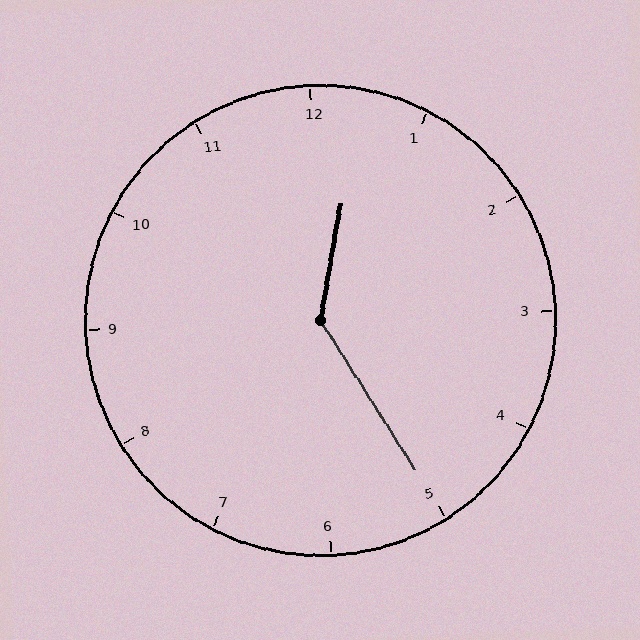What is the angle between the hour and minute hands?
Approximately 138 degrees.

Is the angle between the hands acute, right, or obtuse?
It is obtuse.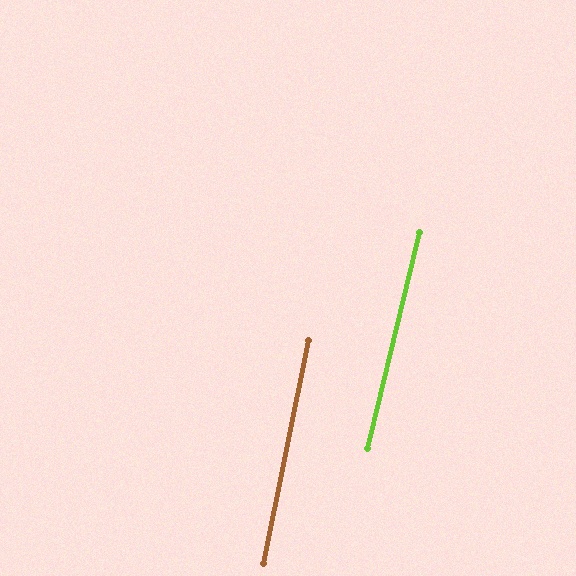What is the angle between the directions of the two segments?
Approximately 2 degrees.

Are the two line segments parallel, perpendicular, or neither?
Parallel — their directions differ by only 1.9°.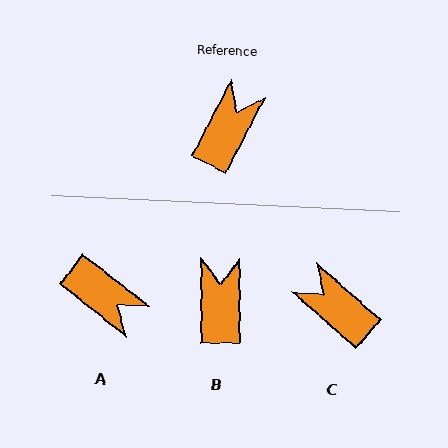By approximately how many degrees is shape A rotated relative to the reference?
Approximately 102 degrees clockwise.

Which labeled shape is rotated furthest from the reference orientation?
A, about 102 degrees away.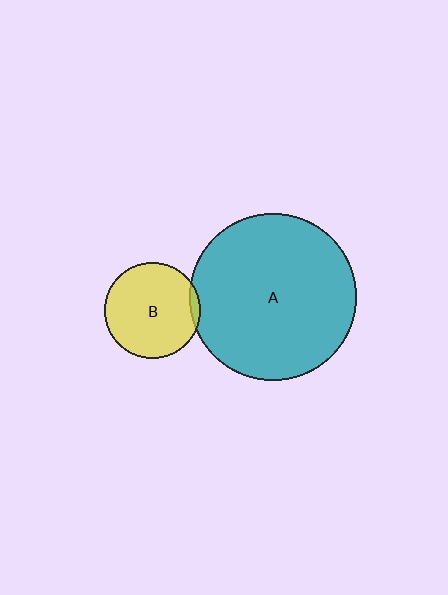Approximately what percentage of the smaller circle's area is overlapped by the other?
Approximately 5%.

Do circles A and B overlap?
Yes.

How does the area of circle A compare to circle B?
Approximately 3.1 times.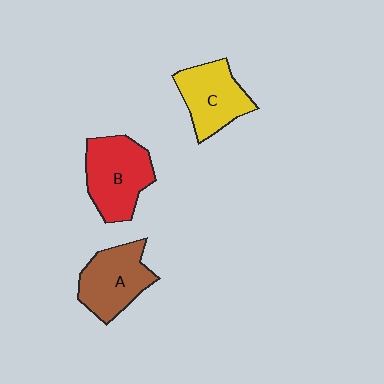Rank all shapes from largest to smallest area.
From largest to smallest: B (red), A (brown), C (yellow).